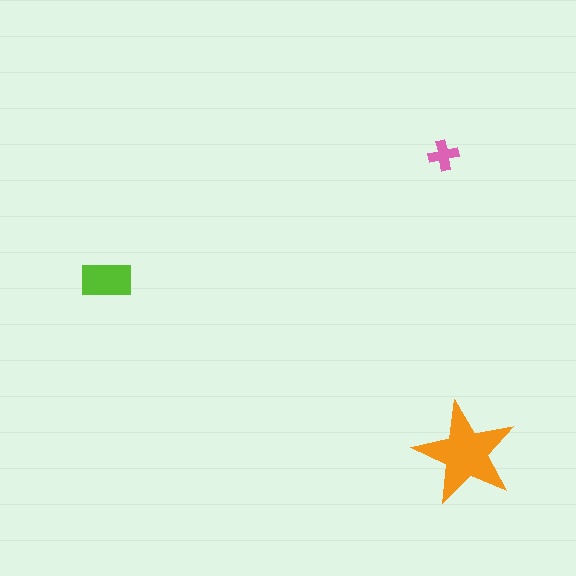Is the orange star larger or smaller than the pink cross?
Larger.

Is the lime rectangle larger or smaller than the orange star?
Smaller.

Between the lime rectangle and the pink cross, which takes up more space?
The lime rectangle.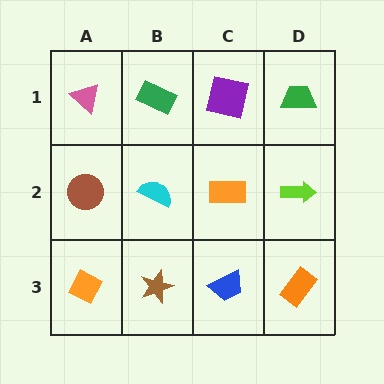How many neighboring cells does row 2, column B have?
4.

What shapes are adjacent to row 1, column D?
A lime arrow (row 2, column D), a purple square (row 1, column C).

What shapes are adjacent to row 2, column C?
A purple square (row 1, column C), a blue trapezoid (row 3, column C), a cyan semicircle (row 2, column B), a lime arrow (row 2, column D).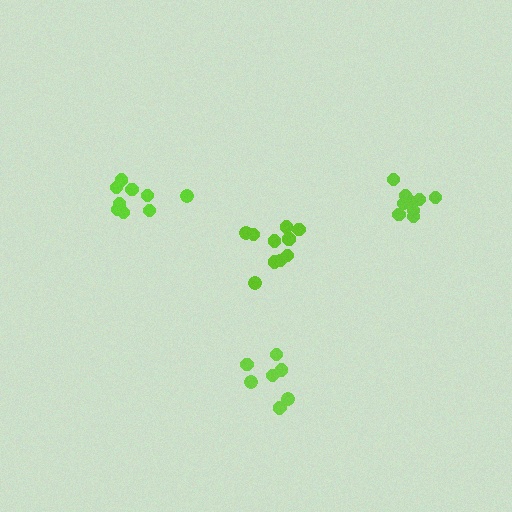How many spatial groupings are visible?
There are 4 spatial groupings.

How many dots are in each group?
Group 1: 11 dots, Group 2: 8 dots, Group 3: 9 dots, Group 4: 9 dots (37 total).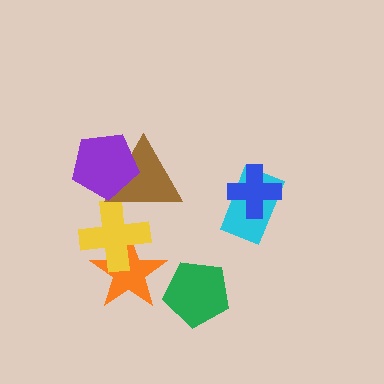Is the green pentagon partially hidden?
No, no other shape covers it.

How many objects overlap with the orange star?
1 object overlaps with the orange star.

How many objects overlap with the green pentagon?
0 objects overlap with the green pentagon.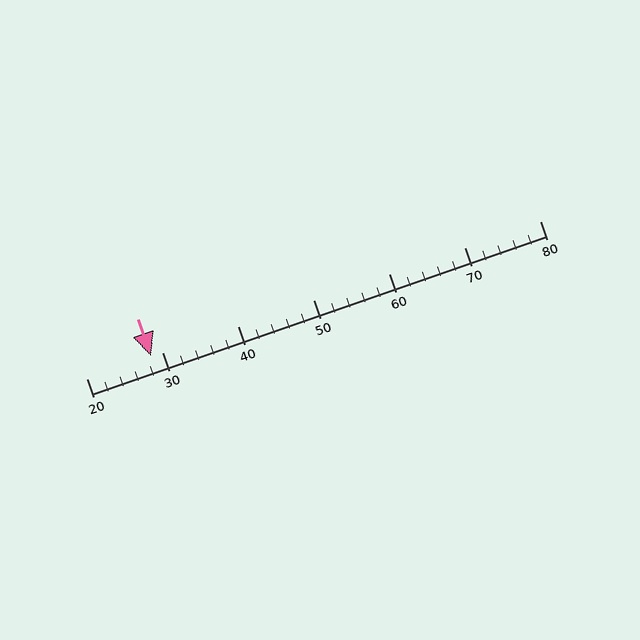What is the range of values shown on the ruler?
The ruler shows values from 20 to 80.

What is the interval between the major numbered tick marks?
The major tick marks are spaced 10 units apart.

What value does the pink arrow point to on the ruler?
The pink arrow points to approximately 28.